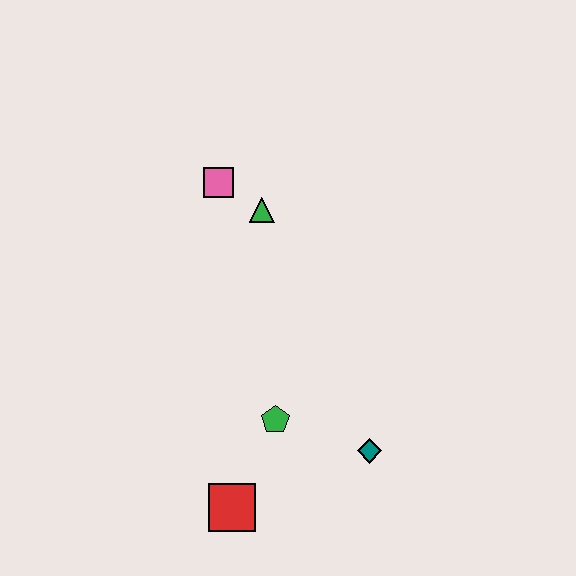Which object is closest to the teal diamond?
The green pentagon is closest to the teal diamond.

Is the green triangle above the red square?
Yes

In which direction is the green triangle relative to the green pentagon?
The green triangle is above the green pentagon.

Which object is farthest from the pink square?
The red square is farthest from the pink square.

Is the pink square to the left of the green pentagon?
Yes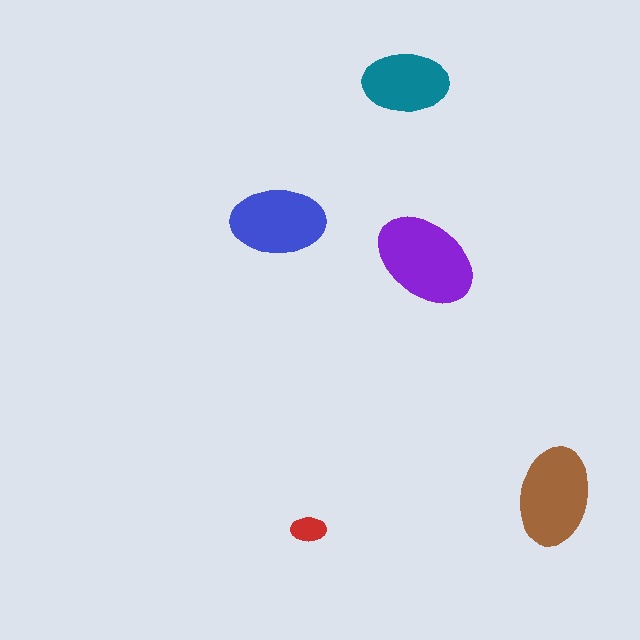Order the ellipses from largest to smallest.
the purple one, the brown one, the blue one, the teal one, the red one.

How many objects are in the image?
There are 5 objects in the image.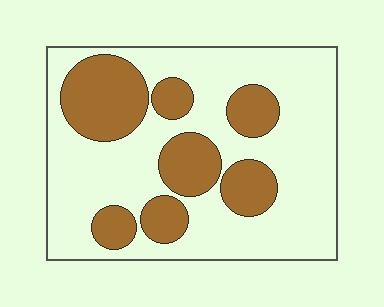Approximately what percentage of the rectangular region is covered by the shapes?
Approximately 30%.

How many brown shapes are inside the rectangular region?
7.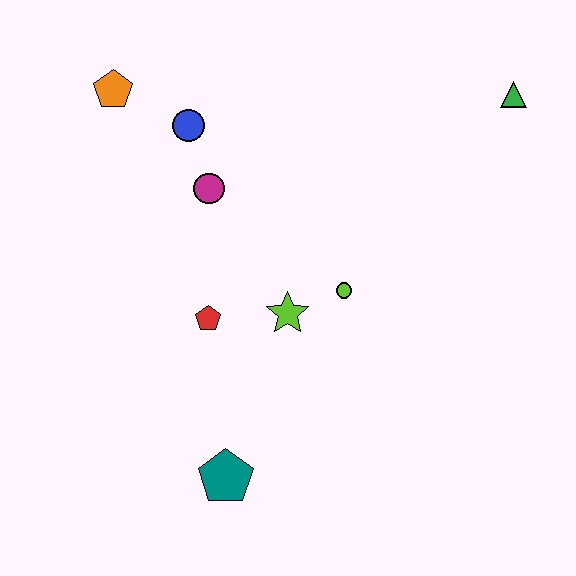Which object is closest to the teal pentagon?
The red pentagon is closest to the teal pentagon.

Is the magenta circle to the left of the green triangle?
Yes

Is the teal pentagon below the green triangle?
Yes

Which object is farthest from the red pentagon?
The green triangle is farthest from the red pentagon.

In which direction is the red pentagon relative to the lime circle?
The red pentagon is to the left of the lime circle.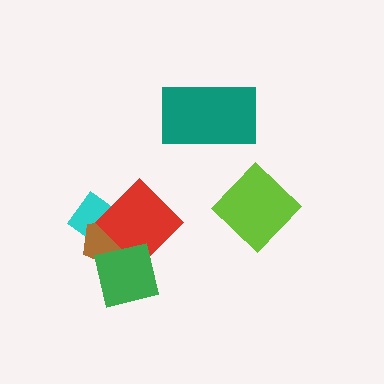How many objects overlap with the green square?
2 objects overlap with the green square.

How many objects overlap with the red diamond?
3 objects overlap with the red diamond.